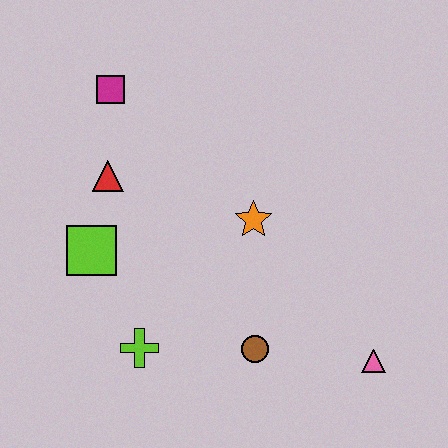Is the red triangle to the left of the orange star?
Yes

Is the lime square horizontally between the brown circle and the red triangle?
No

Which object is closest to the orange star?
The brown circle is closest to the orange star.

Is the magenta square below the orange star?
No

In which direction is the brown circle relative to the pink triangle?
The brown circle is to the left of the pink triangle.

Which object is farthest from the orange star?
The magenta square is farthest from the orange star.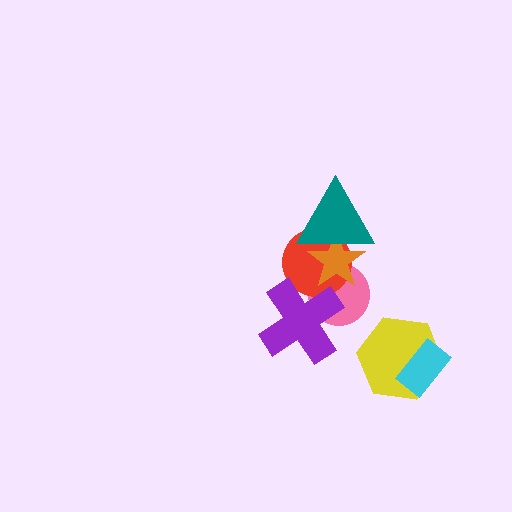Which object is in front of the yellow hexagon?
The cyan rectangle is in front of the yellow hexagon.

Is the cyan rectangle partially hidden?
No, no other shape covers it.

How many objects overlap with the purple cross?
2 objects overlap with the purple cross.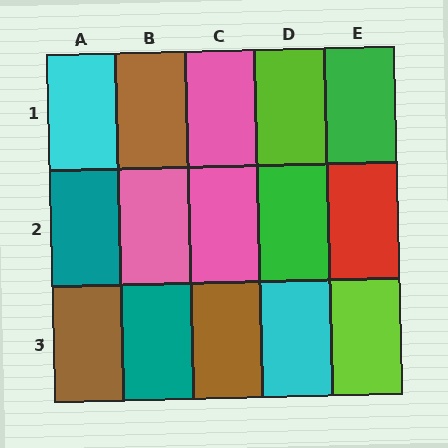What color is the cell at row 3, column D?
Cyan.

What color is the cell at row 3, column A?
Brown.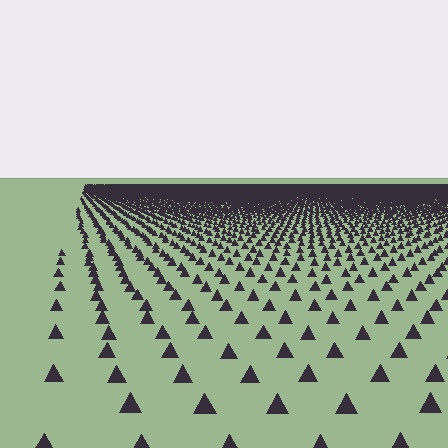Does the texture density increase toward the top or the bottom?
Density increases toward the top.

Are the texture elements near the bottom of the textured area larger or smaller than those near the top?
Larger. Near the bottom, elements are closer to the viewer and appear at a bigger on-screen size.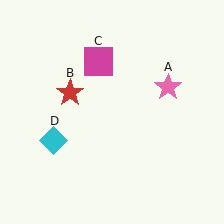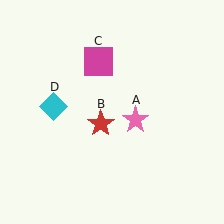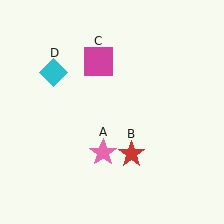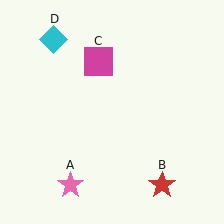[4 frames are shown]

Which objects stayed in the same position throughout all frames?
Magenta square (object C) remained stationary.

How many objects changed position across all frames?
3 objects changed position: pink star (object A), red star (object B), cyan diamond (object D).